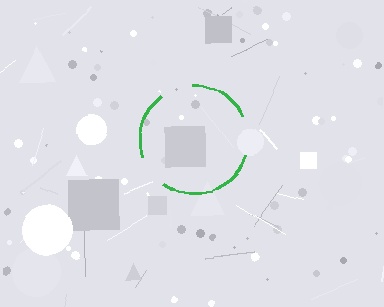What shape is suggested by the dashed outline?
The dashed outline suggests a circle.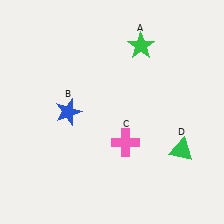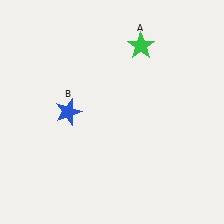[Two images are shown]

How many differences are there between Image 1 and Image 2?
There are 2 differences between the two images.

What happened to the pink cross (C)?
The pink cross (C) was removed in Image 2. It was in the bottom-right area of Image 1.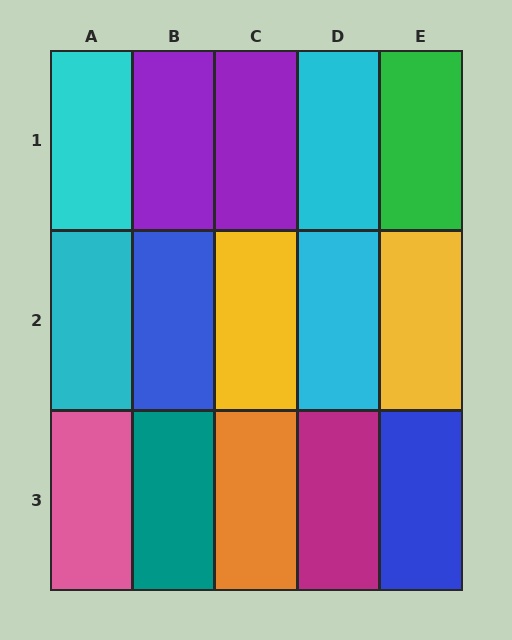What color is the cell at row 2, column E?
Yellow.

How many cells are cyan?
4 cells are cyan.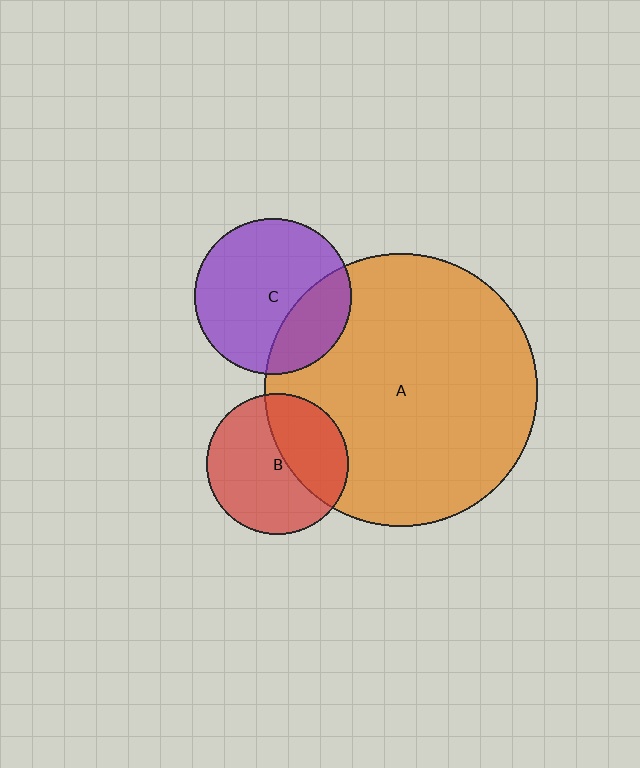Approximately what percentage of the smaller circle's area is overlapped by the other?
Approximately 40%.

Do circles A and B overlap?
Yes.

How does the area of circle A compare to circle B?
Approximately 3.7 times.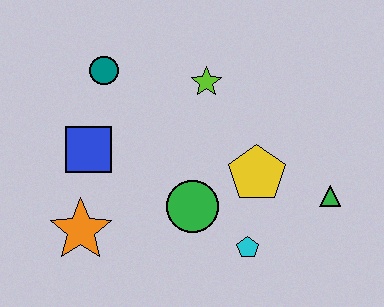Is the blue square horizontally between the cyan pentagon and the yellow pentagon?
No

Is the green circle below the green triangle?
Yes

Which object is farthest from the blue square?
The green triangle is farthest from the blue square.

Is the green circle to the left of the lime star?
Yes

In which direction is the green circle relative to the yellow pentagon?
The green circle is to the left of the yellow pentagon.